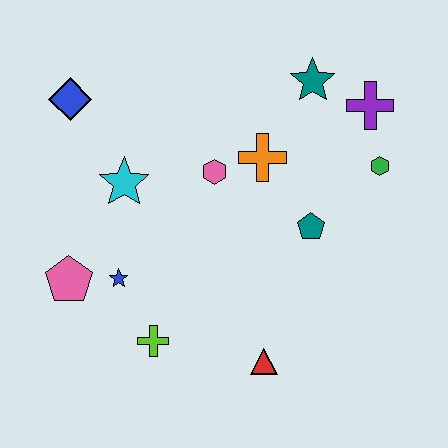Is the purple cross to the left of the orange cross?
No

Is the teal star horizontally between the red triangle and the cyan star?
No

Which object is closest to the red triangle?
The lime cross is closest to the red triangle.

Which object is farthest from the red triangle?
The blue diamond is farthest from the red triangle.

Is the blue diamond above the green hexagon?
Yes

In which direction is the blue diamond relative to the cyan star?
The blue diamond is above the cyan star.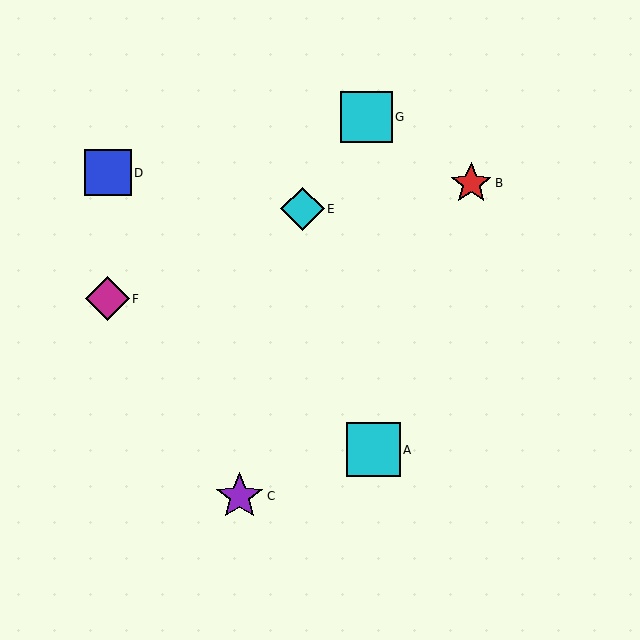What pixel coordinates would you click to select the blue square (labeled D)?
Click at (108, 173) to select the blue square D.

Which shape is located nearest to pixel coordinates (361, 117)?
The cyan square (labeled G) at (367, 117) is nearest to that location.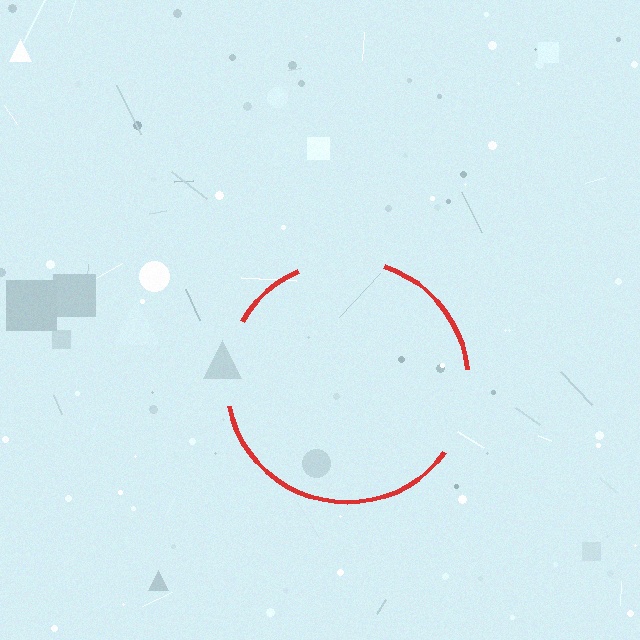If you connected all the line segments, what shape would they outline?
They would outline a circle.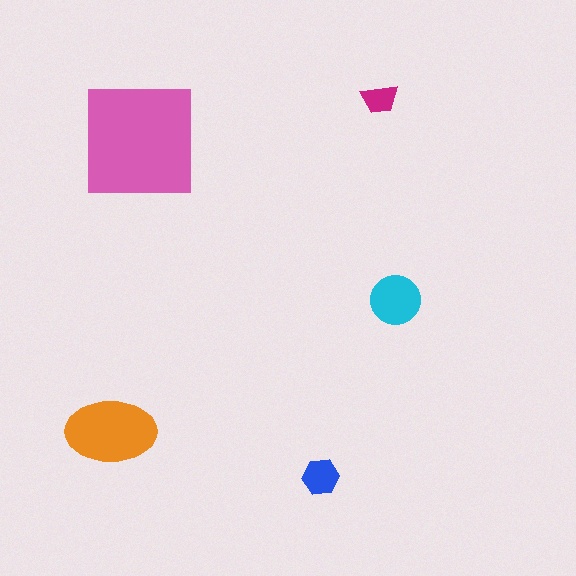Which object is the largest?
The pink square.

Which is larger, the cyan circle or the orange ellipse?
The orange ellipse.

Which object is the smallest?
The magenta trapezoid.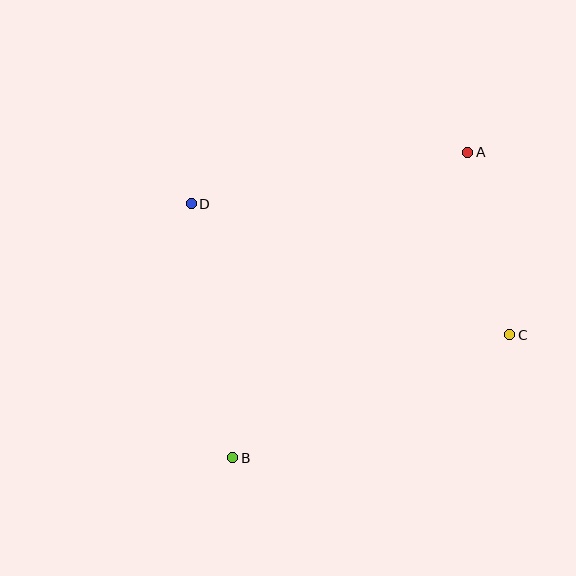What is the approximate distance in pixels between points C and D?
The distance between C and D is approximately 344 pixels.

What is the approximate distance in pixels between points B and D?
The distance between B and D is approximately 257 pixels.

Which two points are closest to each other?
Points A and C are closest to each other.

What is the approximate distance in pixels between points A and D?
The distance between A and D is approximately 281 pixels.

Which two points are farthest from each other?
Points A and B are farthest from each other.